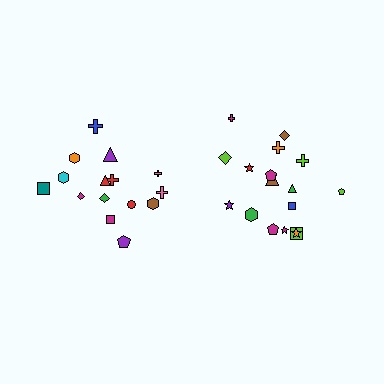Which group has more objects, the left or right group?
The right group.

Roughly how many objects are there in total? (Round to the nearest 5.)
Roughly 35 objects in total.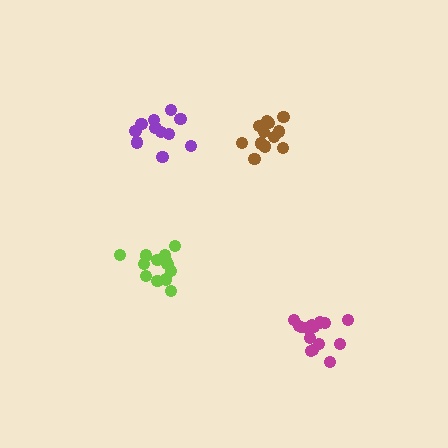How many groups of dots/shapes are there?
There are 4 groups.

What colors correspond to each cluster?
The clusters are colored: purple, brown, lime, magenta.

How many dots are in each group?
Group 1: 12 dots, Group 2: 13 dots, Group 3: 13 dots, Group 4: 15 dots (53 total).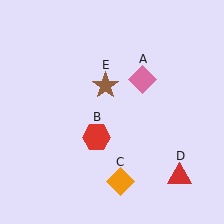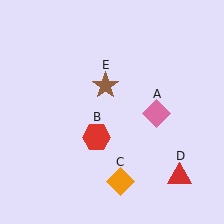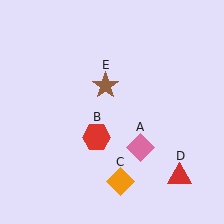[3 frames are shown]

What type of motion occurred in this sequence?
The pink diamond (object A) rotated clockwise around the center of the scene.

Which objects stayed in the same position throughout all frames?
Red hexagon (object B) and orange diamond (object C) and red triangle (object D) and brown star (object E) remained stationary.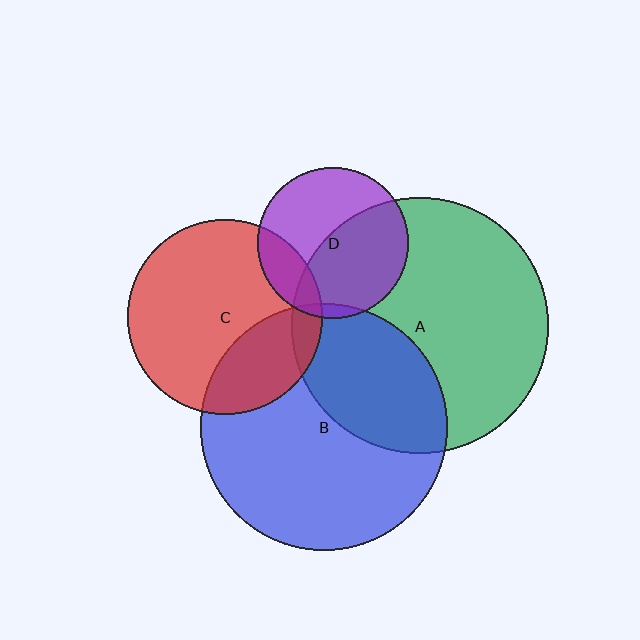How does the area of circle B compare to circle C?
Approximately 1.6 times.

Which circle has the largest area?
Circle A (green).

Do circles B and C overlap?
Yes.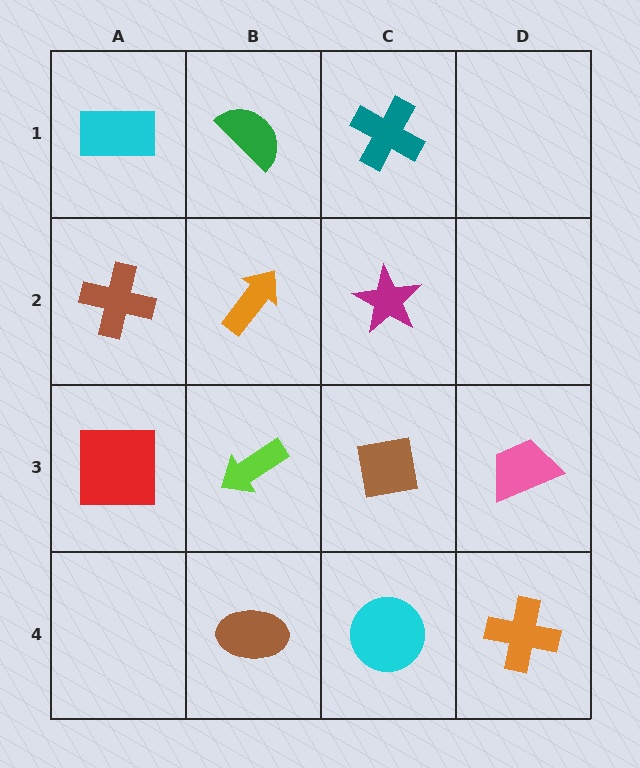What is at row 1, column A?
A cyan rectangle.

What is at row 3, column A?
A red square.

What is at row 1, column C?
A teal cross.